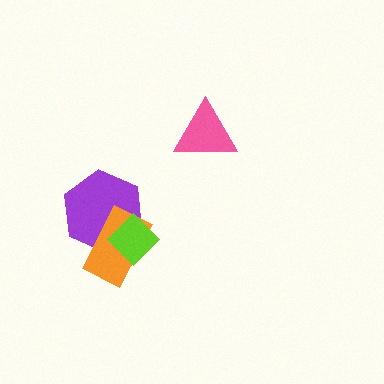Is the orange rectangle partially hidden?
Yes, it is partially covered by another shape.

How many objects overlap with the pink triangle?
0 objects overlap with the pink triangle.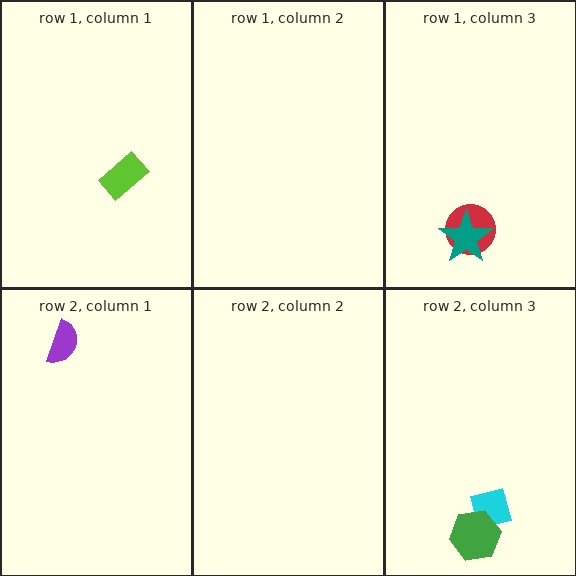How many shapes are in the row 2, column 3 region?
2.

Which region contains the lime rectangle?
The row 1, column 1 region.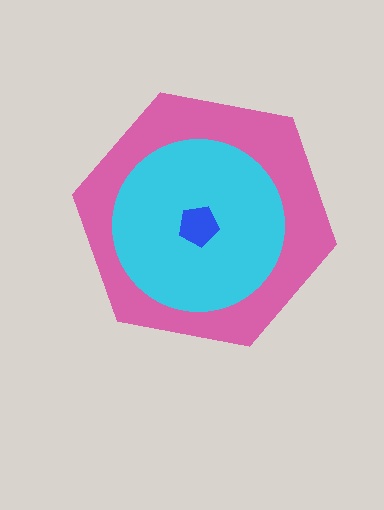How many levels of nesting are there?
3.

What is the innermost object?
The blue pentagon.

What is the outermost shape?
The pink hexagon.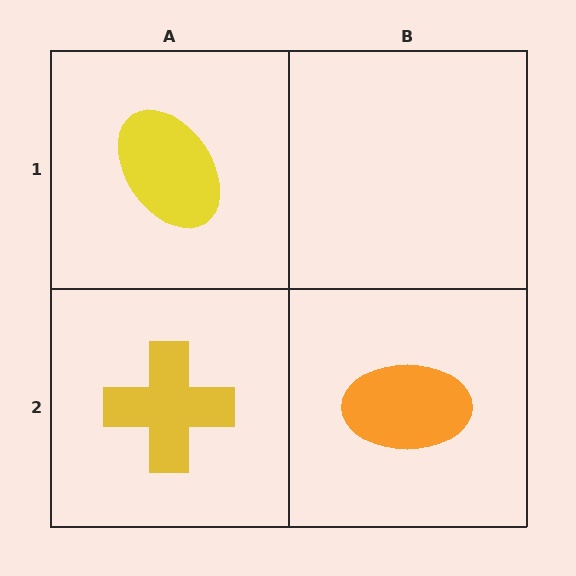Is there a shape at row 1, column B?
No, that cell is empty.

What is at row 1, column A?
A yellow ellipse.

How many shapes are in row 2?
2 shapes.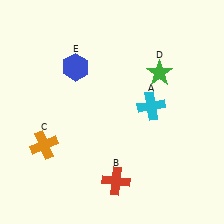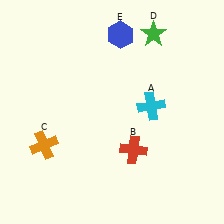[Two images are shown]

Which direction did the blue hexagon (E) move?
The blue hexagon (E) moved right.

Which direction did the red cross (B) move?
The red cross (B) moved up.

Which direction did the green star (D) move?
The green star (D) moved up.